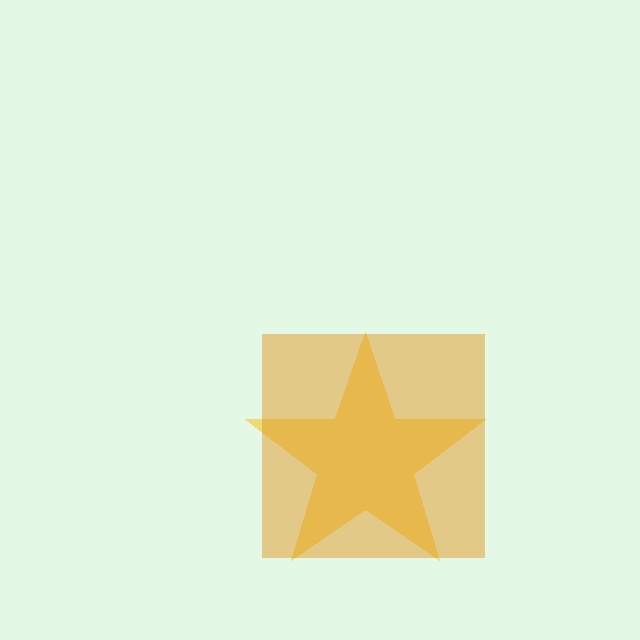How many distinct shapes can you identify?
There are 2 distinct shapes: a yellow star, an orange square.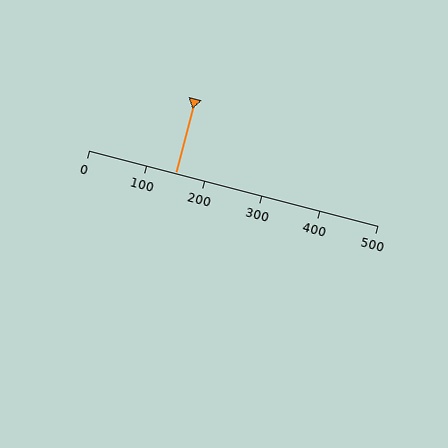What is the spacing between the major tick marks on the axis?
The major ticks are spaced 100 apart.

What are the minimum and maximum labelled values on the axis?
The axis runs from 0 to 500.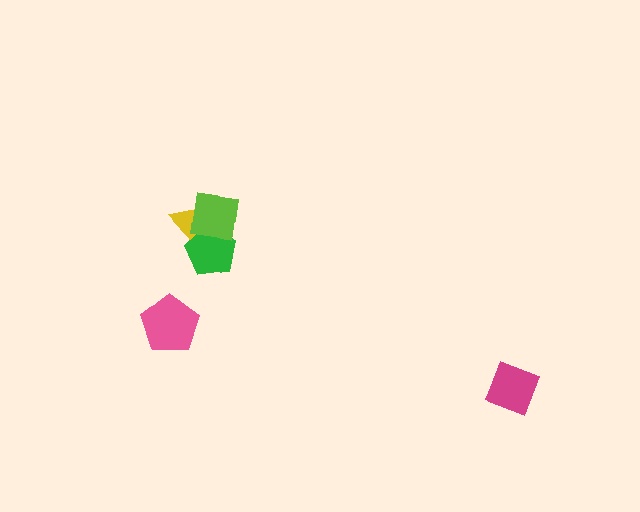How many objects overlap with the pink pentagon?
0 objects overlap with the pink pentagon.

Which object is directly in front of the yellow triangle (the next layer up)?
The green pentagon is directly in front of the yellow triangle.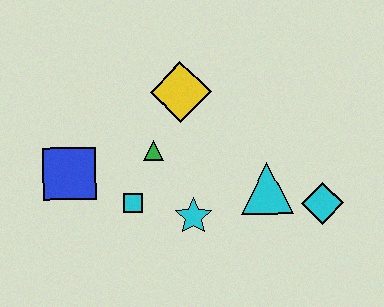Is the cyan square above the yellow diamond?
No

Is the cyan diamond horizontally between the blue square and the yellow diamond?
No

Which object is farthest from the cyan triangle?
The blue square is farthest from the cyan triangle.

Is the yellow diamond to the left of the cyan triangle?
Yes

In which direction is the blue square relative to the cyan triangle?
The blue square is to the left of the cyan triangle.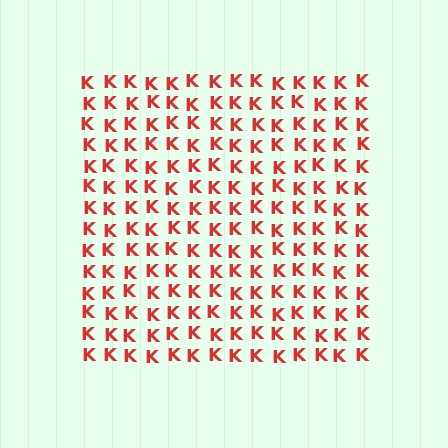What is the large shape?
The large shape is a square.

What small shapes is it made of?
It is made of small letter K's.